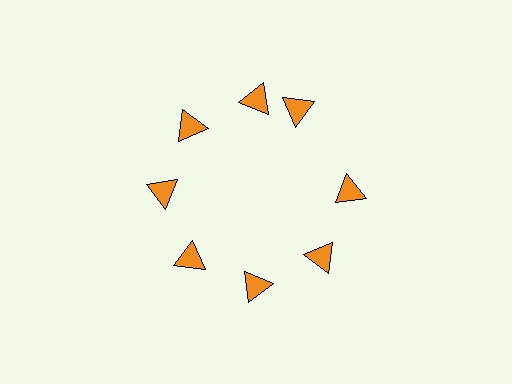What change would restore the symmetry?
The symmetry would be restored by rotating it back into even spacing with its neighbors so that all 8 triangles sit at equal angles and equal distance from the center.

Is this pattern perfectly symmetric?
No. The 8 orange triangles are arranged in a ring, but one element near the 2 o'clock position is rotated out of alignment along the ring, breaking the 8-fold rotational symmetry.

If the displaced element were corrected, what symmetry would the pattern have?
It would have 8-fold rotational symmetry — the pattern would map onto itself every 45 degrees.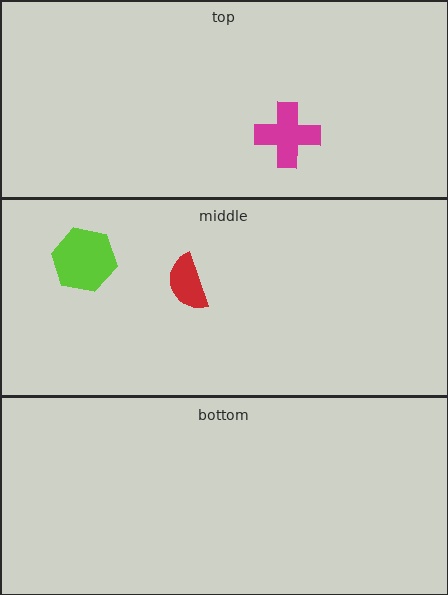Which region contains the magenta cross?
The top region.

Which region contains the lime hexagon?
The middle region.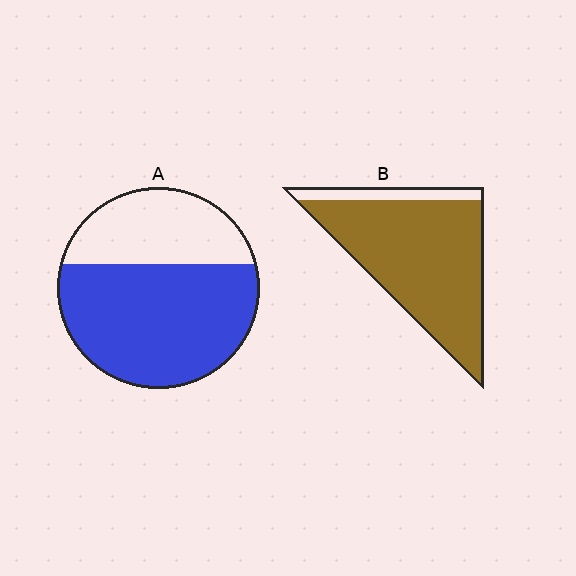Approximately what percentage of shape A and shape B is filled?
A is approximately 65% and B is approximately 90%.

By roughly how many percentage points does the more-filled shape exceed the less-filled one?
By roughly 25 percentage points (B over A).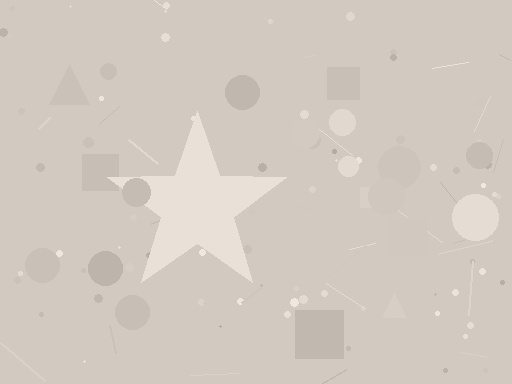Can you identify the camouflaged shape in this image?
The camouflaged shape is a star.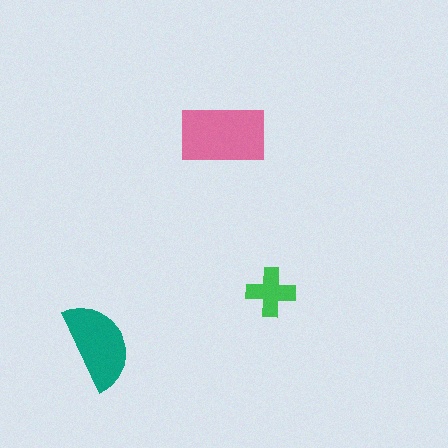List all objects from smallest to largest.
The green cross, the teal semicircle, the pink rectangle.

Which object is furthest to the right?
The green cross is rightmost.